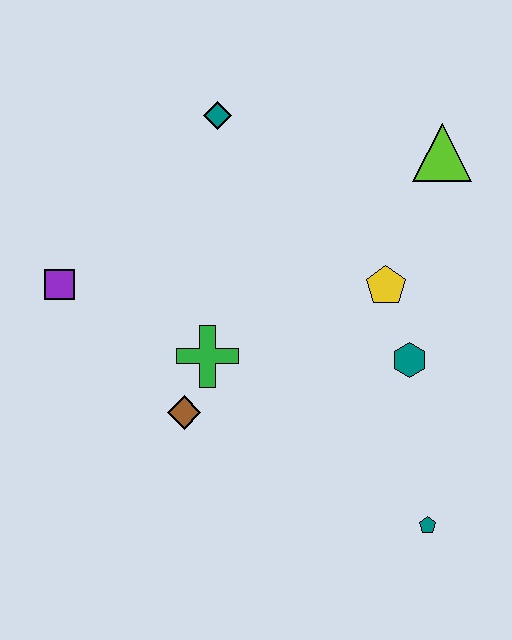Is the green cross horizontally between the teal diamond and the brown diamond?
Yes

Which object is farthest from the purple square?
The teal pentagon is farthest from the purple square.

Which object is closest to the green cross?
The brown diamond is closest to the green cross.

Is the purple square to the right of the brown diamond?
No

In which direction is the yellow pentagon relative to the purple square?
The yellow pentagon is to the right of the purple square.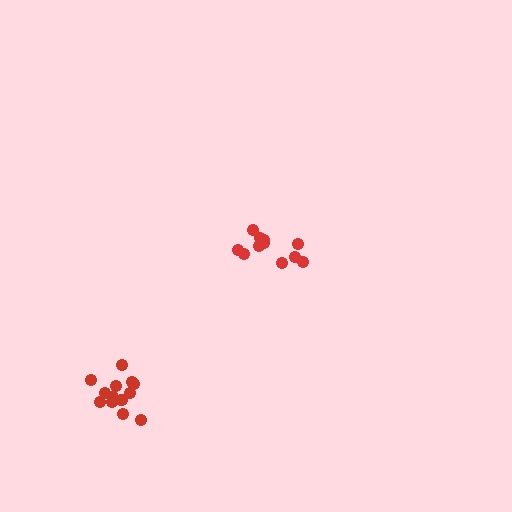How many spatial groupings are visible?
There are 2 spatial groupings.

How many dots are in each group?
Group 1: 11 dots, Group 2: 13 dots (24 total).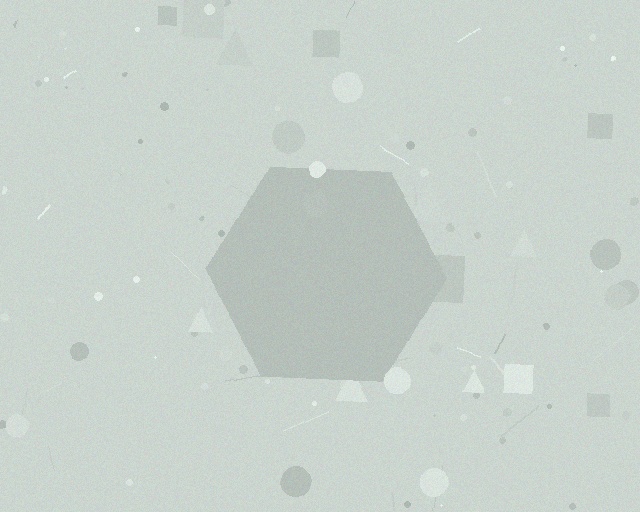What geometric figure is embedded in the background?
A hexagon is embedded in the background.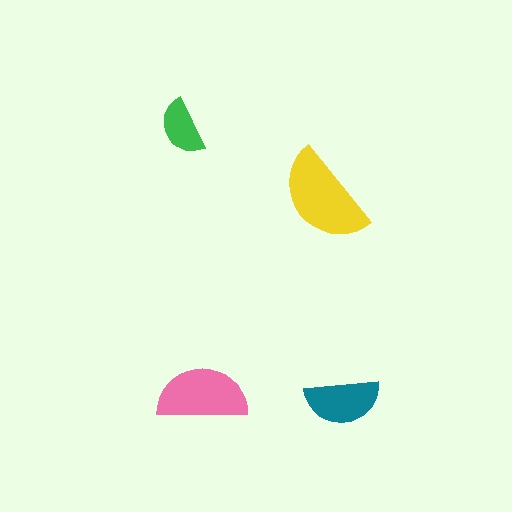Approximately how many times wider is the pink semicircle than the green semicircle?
About 1.5 times wider.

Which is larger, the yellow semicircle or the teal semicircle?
The yellow one.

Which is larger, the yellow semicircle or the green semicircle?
The yellow one.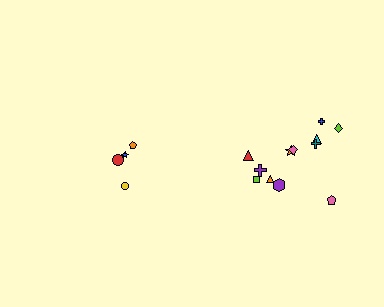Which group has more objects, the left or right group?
The right group.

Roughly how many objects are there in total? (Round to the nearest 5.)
Roughly 15 objects in total.